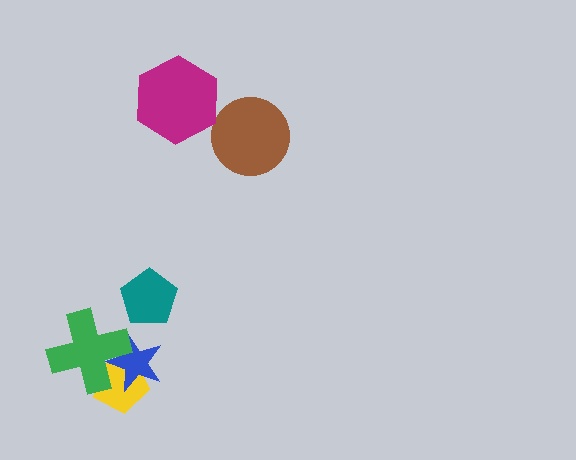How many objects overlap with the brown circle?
0 objects overlap with the brown circle.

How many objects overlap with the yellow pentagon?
2 objects overlap with the yellow pentagon.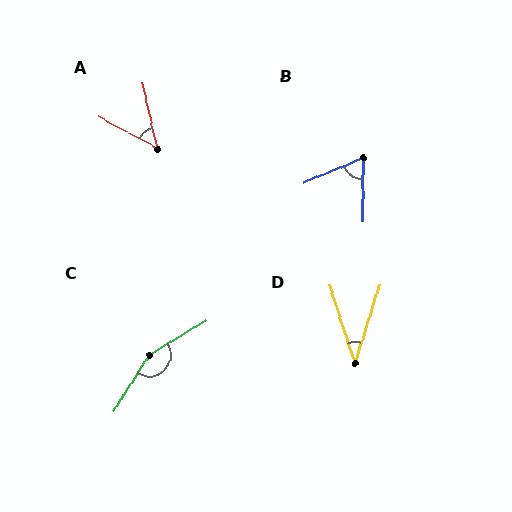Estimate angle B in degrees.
Approximately 66 degrees.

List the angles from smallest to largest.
D (35°), A (49°), B (66°), C (154°).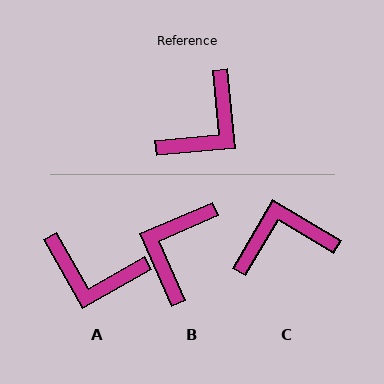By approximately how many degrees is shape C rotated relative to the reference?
Approximately 144 degrees counter-clockwise.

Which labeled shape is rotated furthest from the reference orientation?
B, about 162 degrees away.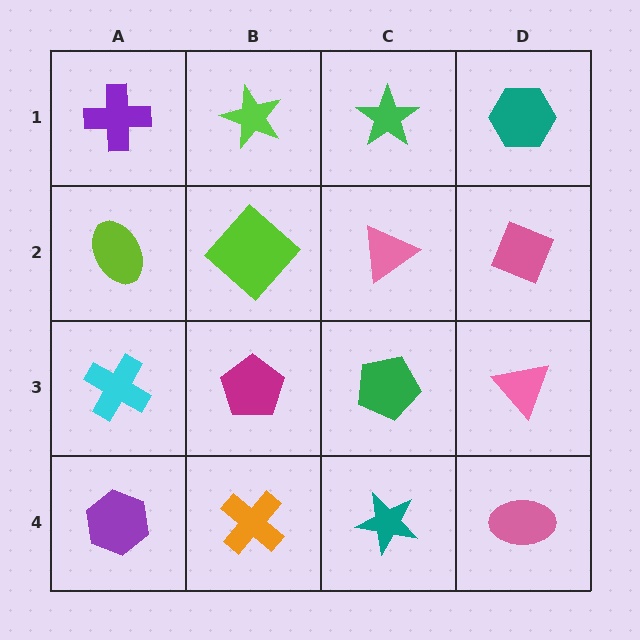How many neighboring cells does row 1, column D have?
2.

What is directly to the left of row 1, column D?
A green star.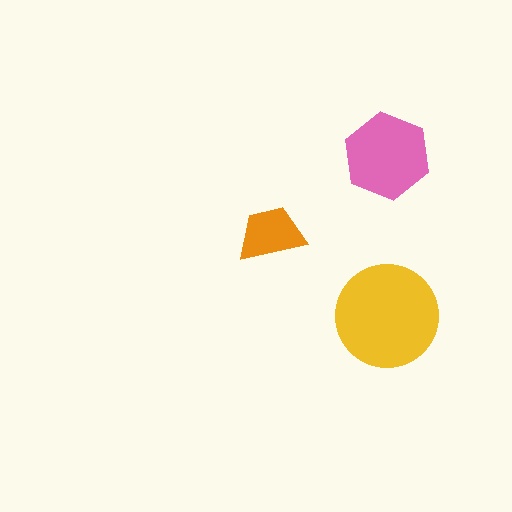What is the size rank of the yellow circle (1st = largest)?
1st.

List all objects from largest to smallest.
The yellow circle, the pink hexagon, the orange trapezoid.